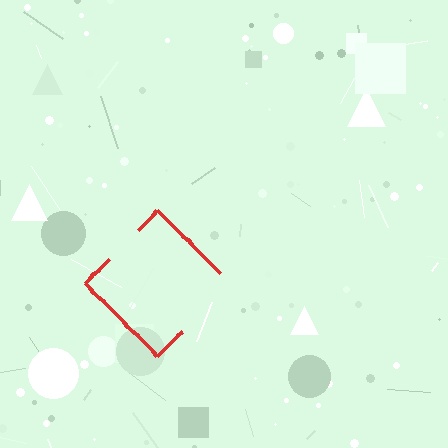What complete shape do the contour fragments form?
The contour fragments form a diamond.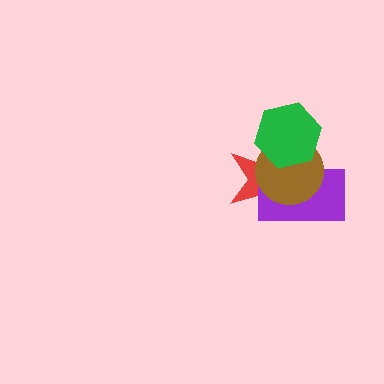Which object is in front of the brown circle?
The green hexagon is in front of the brown circle.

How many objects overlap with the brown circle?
3 objects overlap with the brown circle.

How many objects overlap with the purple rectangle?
3 objects overlap with the purple rectangle.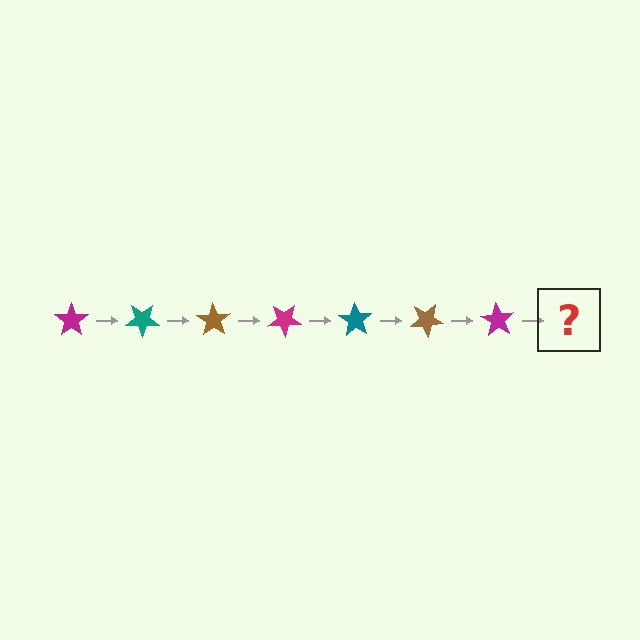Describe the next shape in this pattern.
It should be a teal star, rotated 245 degrees from the start.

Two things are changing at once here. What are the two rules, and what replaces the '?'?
The two rules are that it rotates 35 degrees each step and the color cycles through magenta, teal, and brown. The '?' should be a teal star, rotated 245 degrees from the start.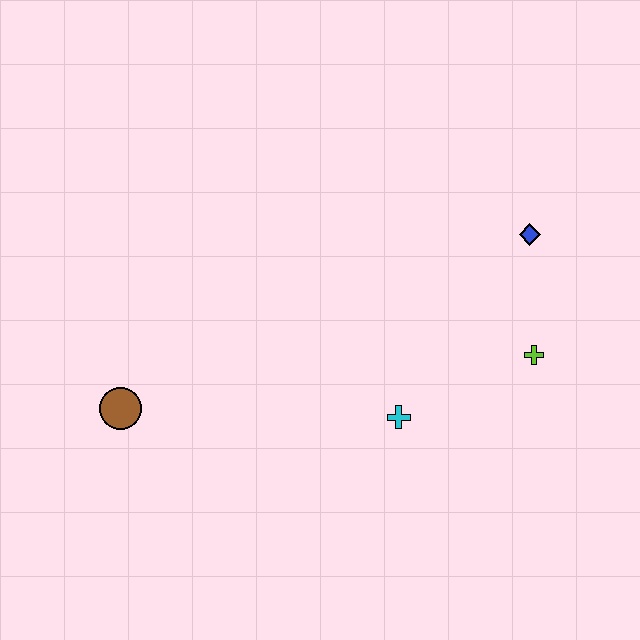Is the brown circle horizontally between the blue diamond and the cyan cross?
No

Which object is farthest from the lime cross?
The brown circle is farthest from the lime cross.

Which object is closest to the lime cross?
The blue diamond is closest to the lime cross.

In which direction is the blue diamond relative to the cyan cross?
The blue diamond is above the cyan cross.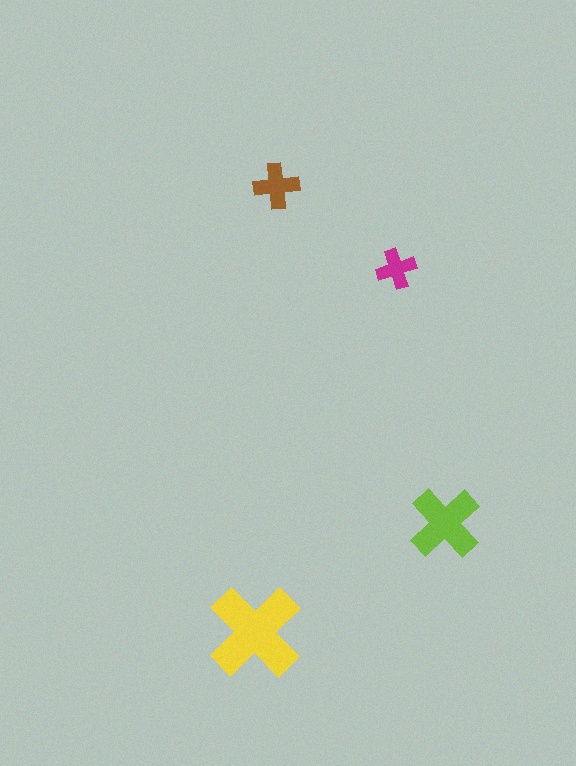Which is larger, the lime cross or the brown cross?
The lime one.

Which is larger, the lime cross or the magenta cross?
The lime one.